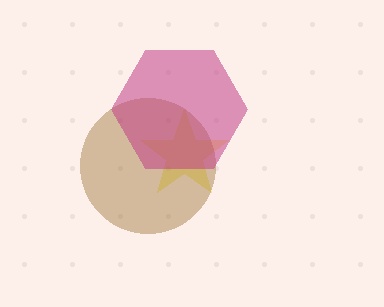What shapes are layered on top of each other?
The layered shapes are: a yellow star, a brown circle, a magenta hexagon.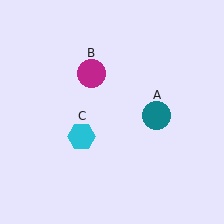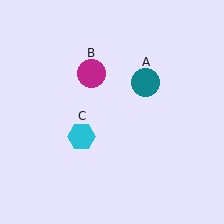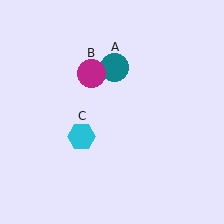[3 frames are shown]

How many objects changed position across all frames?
1 object changed position: teal circle (object A).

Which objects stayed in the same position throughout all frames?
Magenta circle (object B) and cyan hexagon (object C) remained stationary.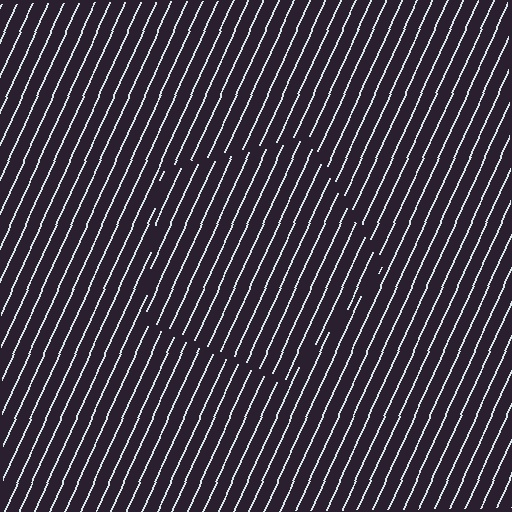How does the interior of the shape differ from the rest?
The interior of the shape contains the same grating, shifted by half a period — the contour is defined by the phase discontinuity where line-ends from the inner and outer gratings abut.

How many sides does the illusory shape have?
5 sides — the line-ends trace a pentagon.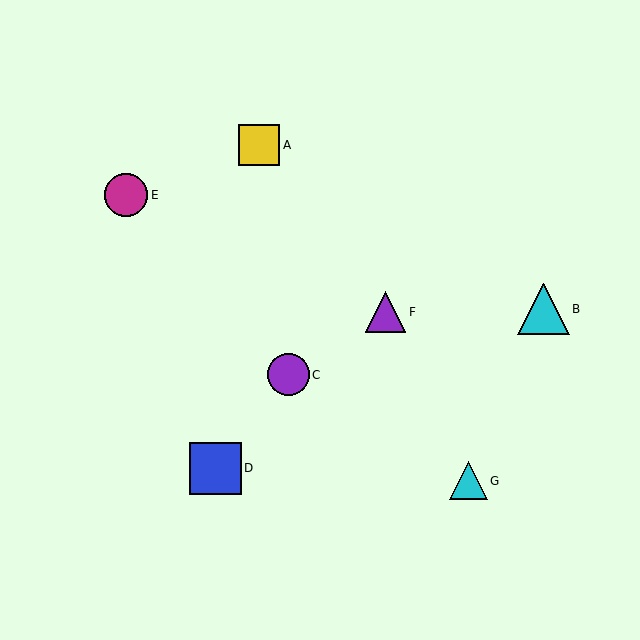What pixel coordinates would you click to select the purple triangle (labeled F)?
Click at (385, 312) to select the purple triangle F.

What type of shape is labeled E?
Shape E is a magenta circle.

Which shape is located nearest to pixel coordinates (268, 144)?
The yellow square (labeled A) at (259, 145) is nearest to that location.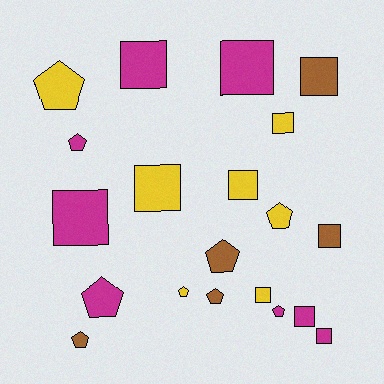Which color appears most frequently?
Magenta, with 8 objects.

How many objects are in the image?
There are 20 objects.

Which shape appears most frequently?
Square, with 11 objects.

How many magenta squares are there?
There are 5 magenta squares.